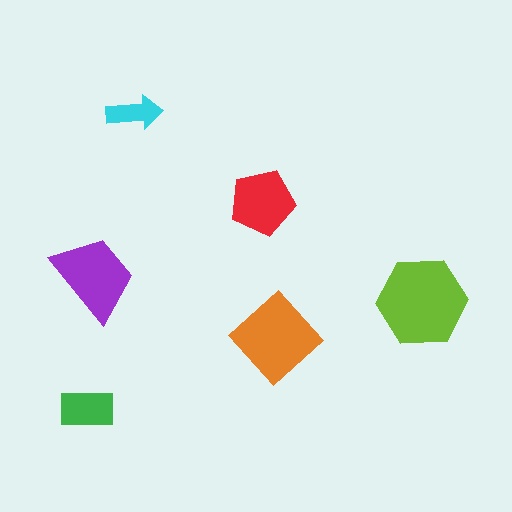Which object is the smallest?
The cyan arrow.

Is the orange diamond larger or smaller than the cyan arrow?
Larger.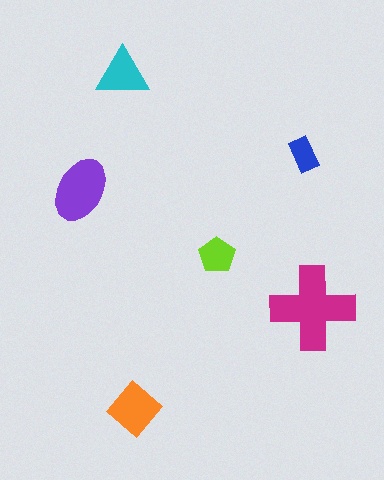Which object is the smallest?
The blue rectangle.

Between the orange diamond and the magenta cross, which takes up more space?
The magenta cross.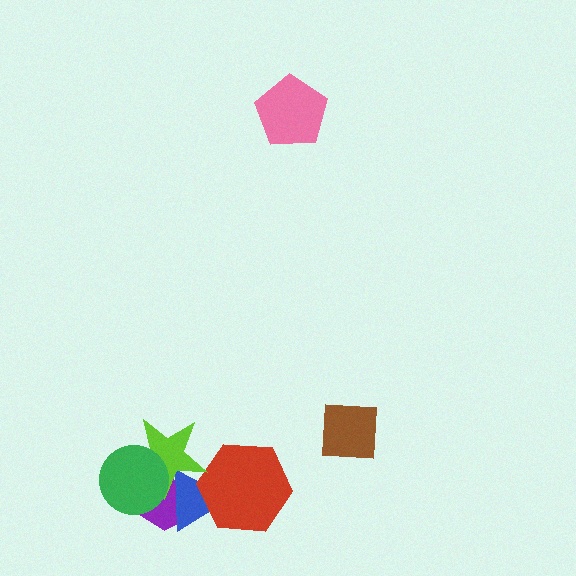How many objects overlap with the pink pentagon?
0 objects overlap with the pink pentagon.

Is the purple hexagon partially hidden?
Yes, it is partially covered by another shape.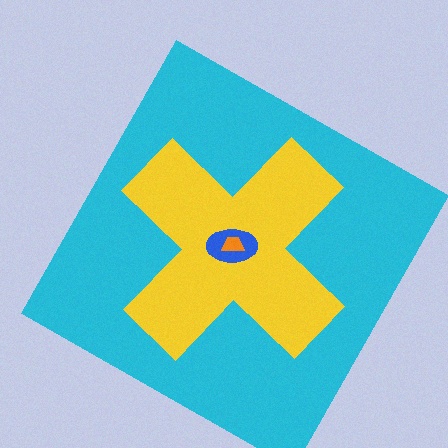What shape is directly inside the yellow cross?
The blue ellipse.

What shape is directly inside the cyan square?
The yellow cross.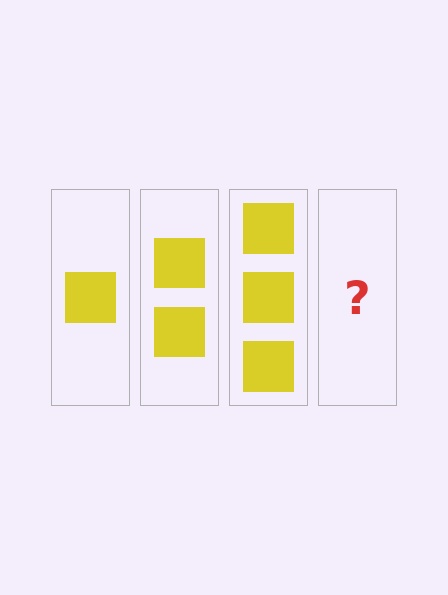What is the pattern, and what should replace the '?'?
The pattern is that each step adds one more square. The '?' should be 4 squares.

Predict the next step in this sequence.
The next step is 4 squares.